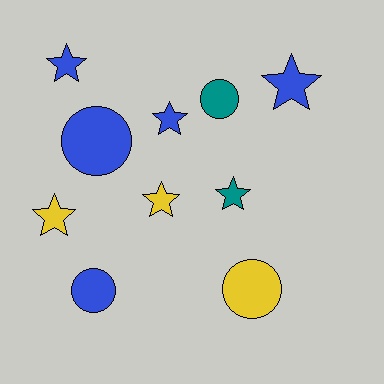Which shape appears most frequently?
Star, with 6 objects.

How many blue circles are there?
There are 2 blue circles.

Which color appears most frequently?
Blue, with 5 objects.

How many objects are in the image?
There are 10 objects.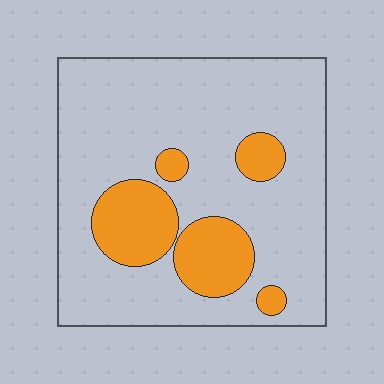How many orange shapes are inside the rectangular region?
5.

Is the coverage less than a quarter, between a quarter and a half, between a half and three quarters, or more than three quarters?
Less than a quarter.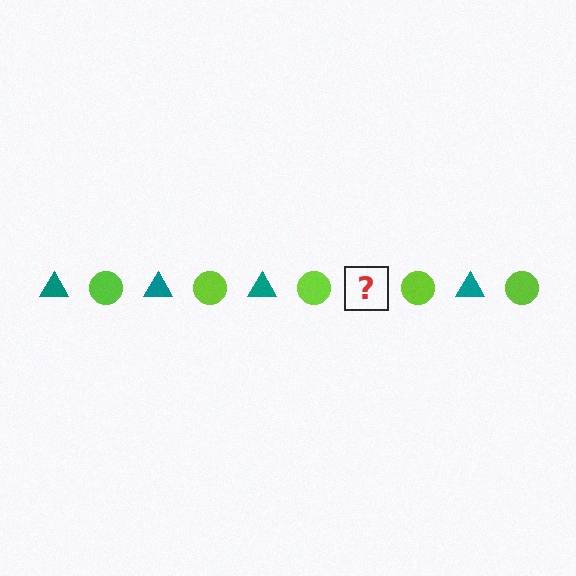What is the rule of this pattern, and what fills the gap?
The rule is that the pattern alternates between teal triangle and lime circle. The gap should be filled with a teal triangle.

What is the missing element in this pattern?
The missing element is a teal triangle.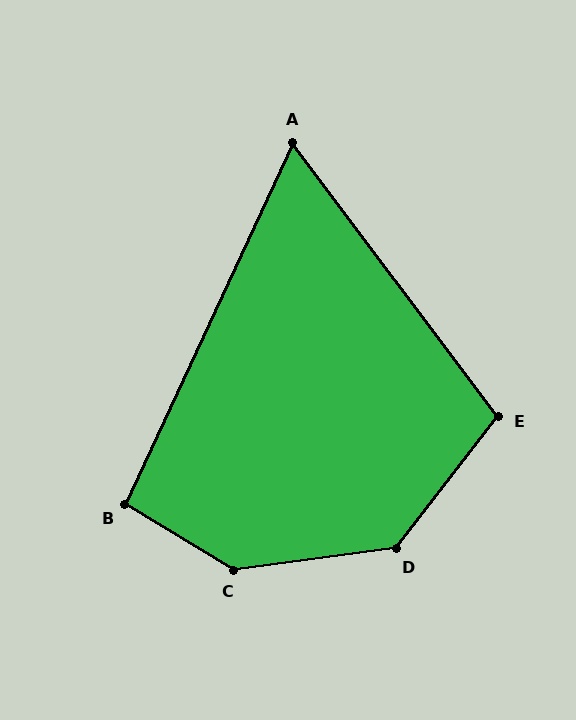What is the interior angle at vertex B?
Approximately 97 degrees (obtuse).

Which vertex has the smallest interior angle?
A, at approximately 62 degrees.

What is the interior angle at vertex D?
Approximately 135 degrees (obtuse).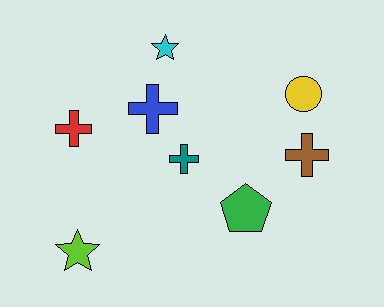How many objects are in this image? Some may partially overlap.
There are 8 objects.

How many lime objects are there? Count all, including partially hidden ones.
There is 1 lime object.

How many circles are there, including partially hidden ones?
There is 1 circle.